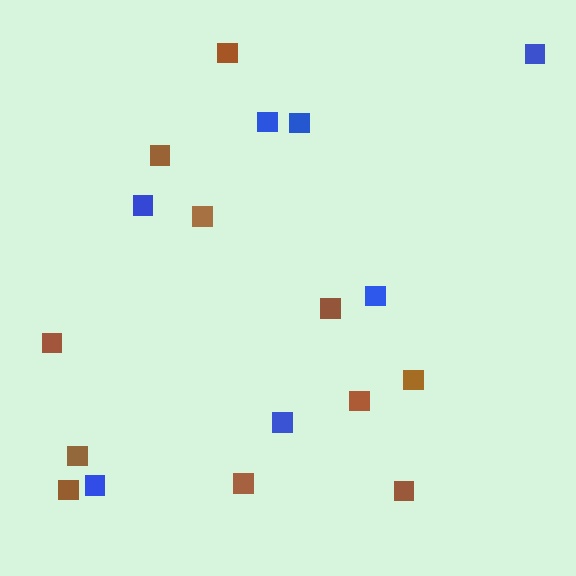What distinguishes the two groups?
There are 2 groups: one group of blue squares (7) and one group of brown squares (11).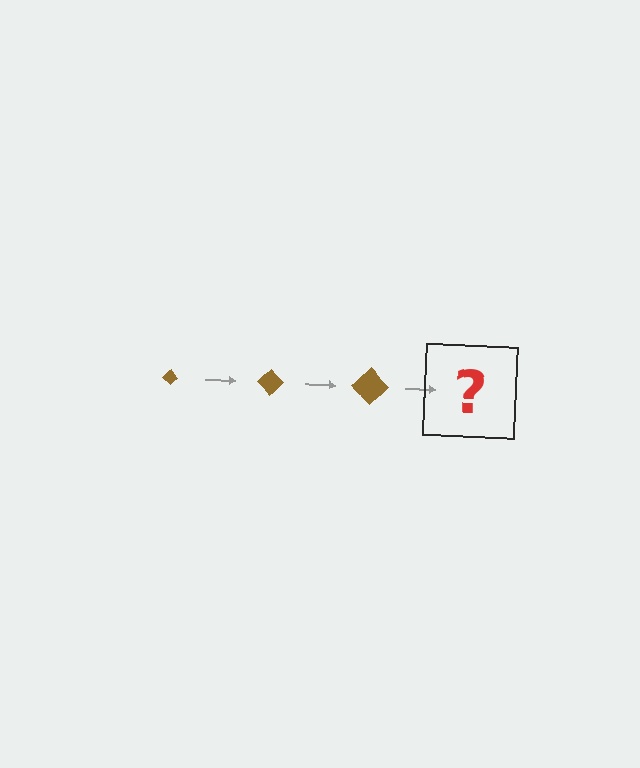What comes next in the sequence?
The next element should be a brown diamond, larger than the previous one.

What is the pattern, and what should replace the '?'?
The pattern is that the diamond gets progressively larger each step. The '?' should be a brown diamond, larger than the previous one.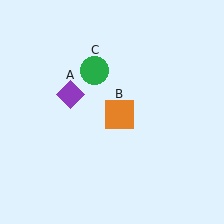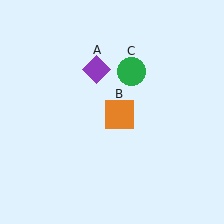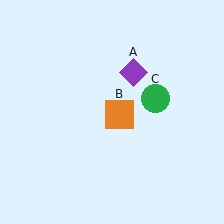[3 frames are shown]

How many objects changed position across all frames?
2 objects changed position: purple diamond (object A), green circle (object C).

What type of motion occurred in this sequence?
The purple diamond (object A), green circle (object C) rotated clockwise around the center of the scene.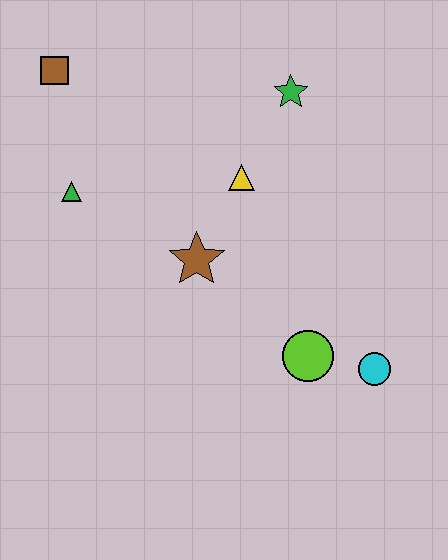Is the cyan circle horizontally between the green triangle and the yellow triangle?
No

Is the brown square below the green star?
No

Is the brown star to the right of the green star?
No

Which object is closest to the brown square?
The green triangle is closest to the brown square.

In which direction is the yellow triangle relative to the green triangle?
The yellow triangle is to the right of the green triangle.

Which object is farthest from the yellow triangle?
The cyan circle is farthest from the yellow triangle.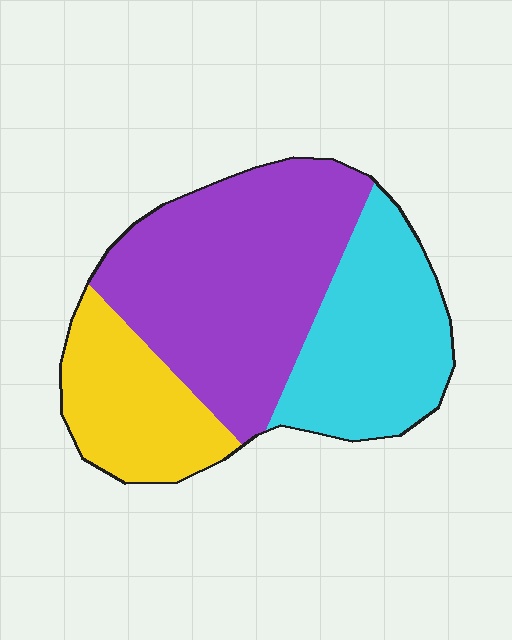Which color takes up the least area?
Yellow, at roughly 20%.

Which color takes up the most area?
Purple, at roughly 50%.